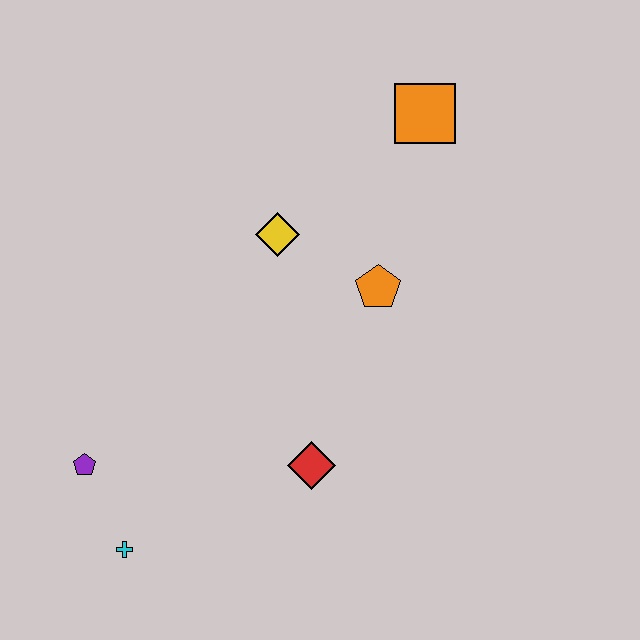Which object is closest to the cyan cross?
The purple pentagon is closest to the cyan cross.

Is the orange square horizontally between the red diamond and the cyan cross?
No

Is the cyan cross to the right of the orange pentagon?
No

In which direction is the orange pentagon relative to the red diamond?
The orange pentagon is above the red diamond.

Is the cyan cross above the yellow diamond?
No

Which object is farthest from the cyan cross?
The orange square is farthest from the cyan cross.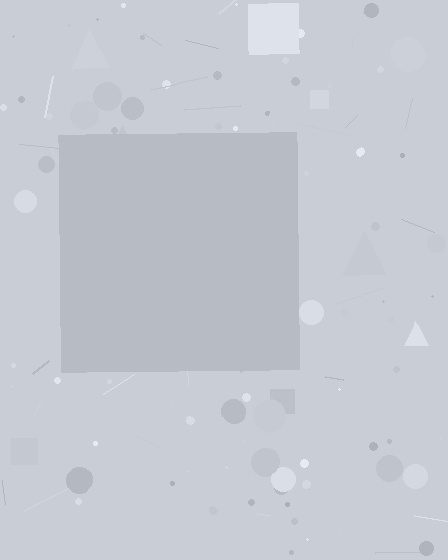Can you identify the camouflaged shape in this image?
The camouflaged shape is a square.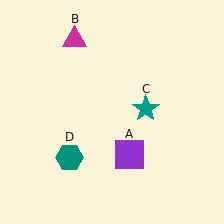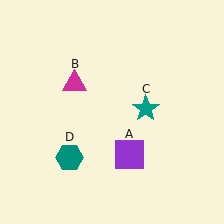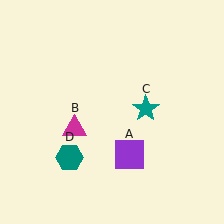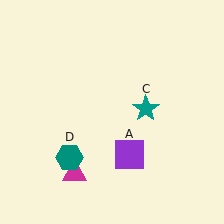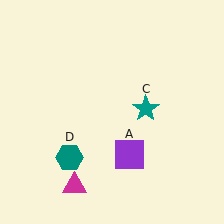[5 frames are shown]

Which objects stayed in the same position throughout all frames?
Purple square (object A) and teal star (object C) and teal hexagon (object D) remained stationary.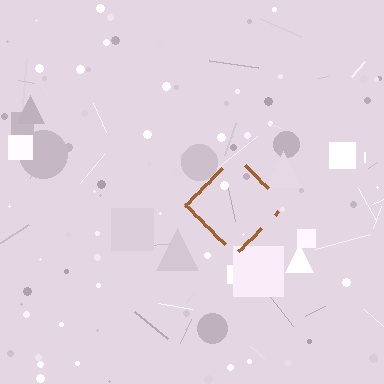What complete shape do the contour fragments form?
The contour fragments form a diamond.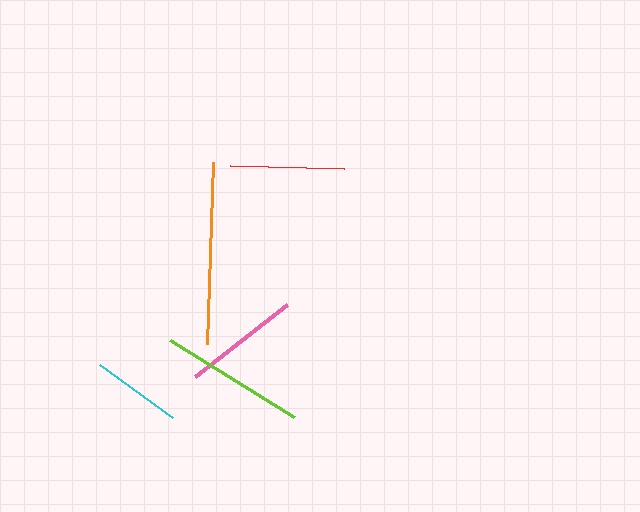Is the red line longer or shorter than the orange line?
The orange line is longer than the red line.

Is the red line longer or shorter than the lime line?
The lime line is longer than the red line.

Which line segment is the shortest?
The cyan line is the shortest at approximately 90 pixels.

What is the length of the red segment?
The red segment is approximately 114 pixels long.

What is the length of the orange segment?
The orange segment is approximately 181 pixels long.